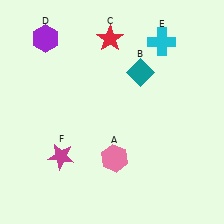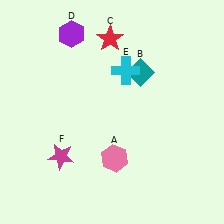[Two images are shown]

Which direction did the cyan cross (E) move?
The cyan cross (E) moved left.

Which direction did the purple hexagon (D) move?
The purple hexagon (D) moved right.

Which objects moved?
The objects that moved are: the purple hexagon (D), the cyan cross (E).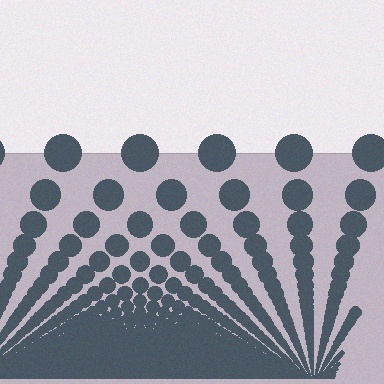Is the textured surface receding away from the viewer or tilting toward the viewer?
The surface appears to tilt toward the viewer. Texture elements get larger and sparser toward the top.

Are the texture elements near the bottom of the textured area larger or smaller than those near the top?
Smaller. The gradient is inverted — elements near the bottom are smaller and denser.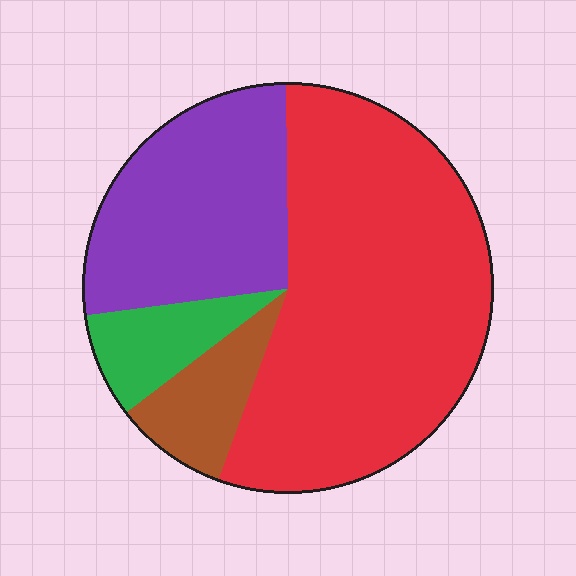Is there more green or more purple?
Purple.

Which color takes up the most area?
Red, at roughly 55%.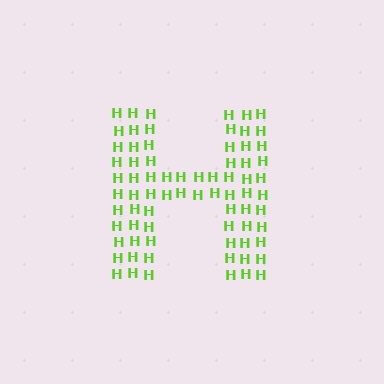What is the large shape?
The large shape is the letter H.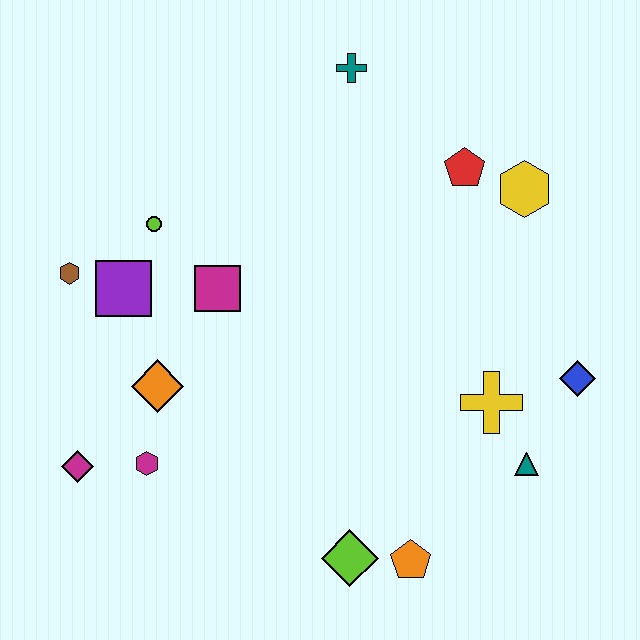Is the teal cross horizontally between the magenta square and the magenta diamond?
No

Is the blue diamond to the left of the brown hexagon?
No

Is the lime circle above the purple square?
Yes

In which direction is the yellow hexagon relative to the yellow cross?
The yellow hexagon is above the yellow cross.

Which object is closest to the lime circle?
The purple square is closest to the lime circle.